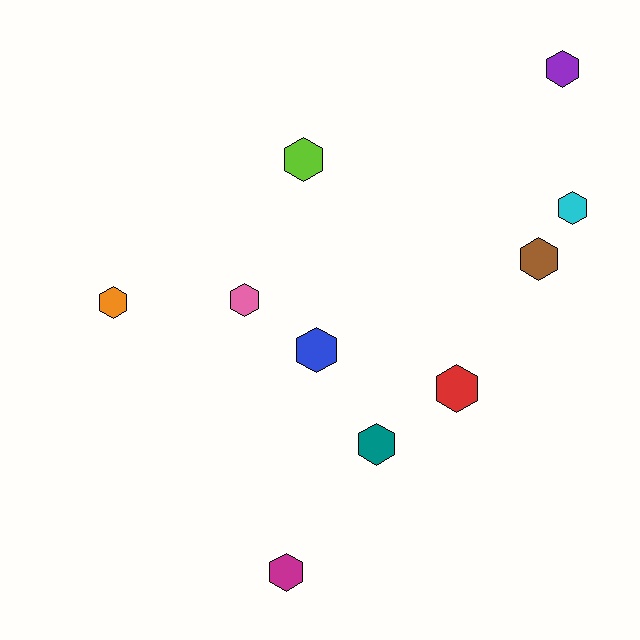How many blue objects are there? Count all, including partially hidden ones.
There is 1 blue object.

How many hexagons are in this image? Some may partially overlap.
There are 10 hexagons.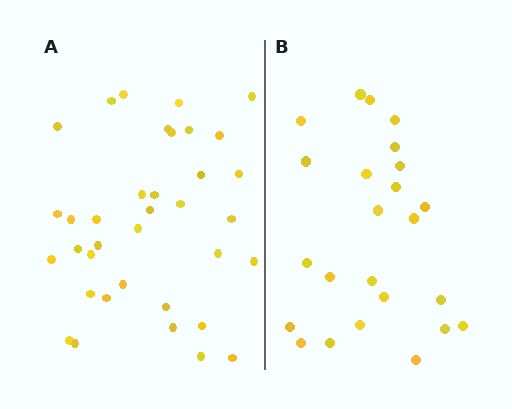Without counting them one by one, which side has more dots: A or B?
Region A (the left region) has more dots.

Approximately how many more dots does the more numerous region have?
Region A has roughly 12 or so more dots than region B.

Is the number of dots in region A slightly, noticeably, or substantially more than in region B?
Region A has substantially more. The ratio is roughly 1.5 to 1.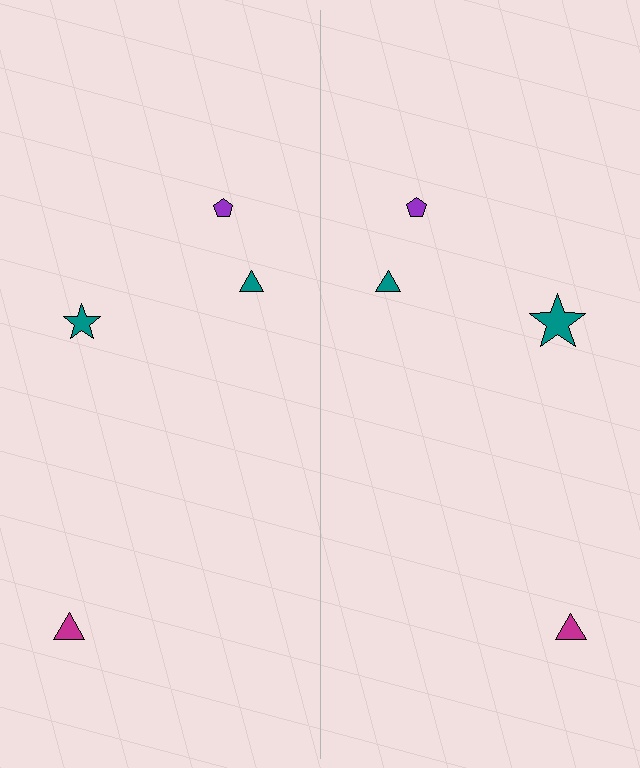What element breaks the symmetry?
The teal star on the right side has a different size than its mirror counterpart.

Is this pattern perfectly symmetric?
No, the pattern is not perfectly symmetric. The teal star on the right side has a different size than its mirror counterpart.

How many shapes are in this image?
There are 8 shapes in this image.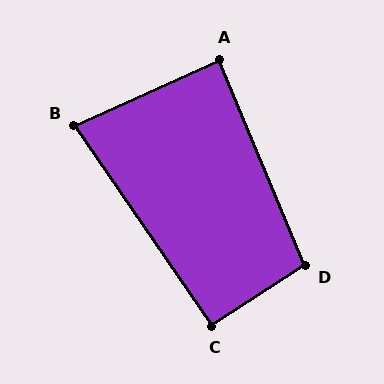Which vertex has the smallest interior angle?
B, at approximately 80 degrees.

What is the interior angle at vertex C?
Approximately 92 degrees (approximately right).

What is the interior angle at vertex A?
Approximately 88 degrees (approximately right).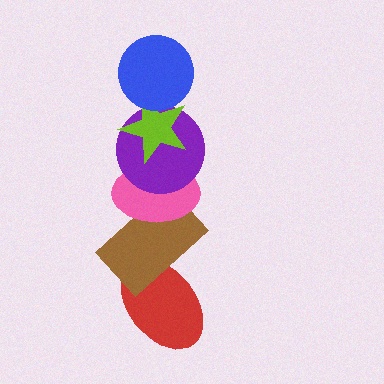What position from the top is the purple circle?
The purple circle is 3rd from the top.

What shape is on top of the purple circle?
The lime star is on top of the purple circle.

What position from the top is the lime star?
The lime star is 2nd from the top.